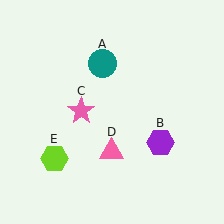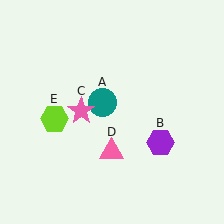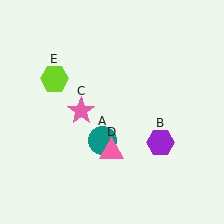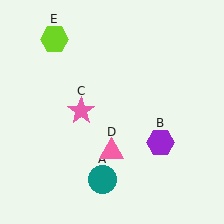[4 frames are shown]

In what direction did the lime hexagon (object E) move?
The lime hexagon (object E) moved up.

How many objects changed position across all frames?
2 objects changed position: teal circle (object A), lime hexagon (object E).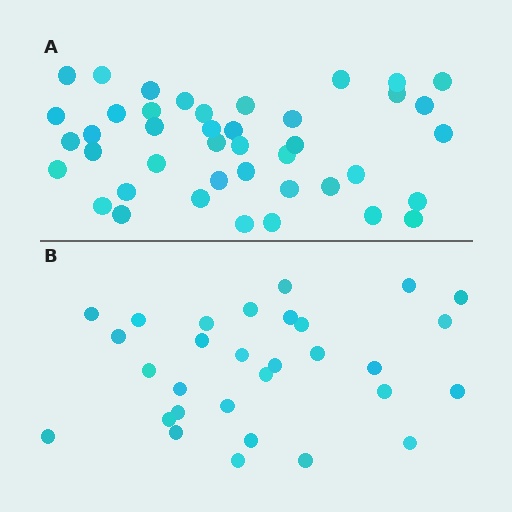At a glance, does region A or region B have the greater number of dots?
Region A (the top region) has more dots.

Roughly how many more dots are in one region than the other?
Region A has roughly 12 or so more dots than region B.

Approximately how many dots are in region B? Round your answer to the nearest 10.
About 30 dots.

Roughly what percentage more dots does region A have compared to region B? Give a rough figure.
About 40% more.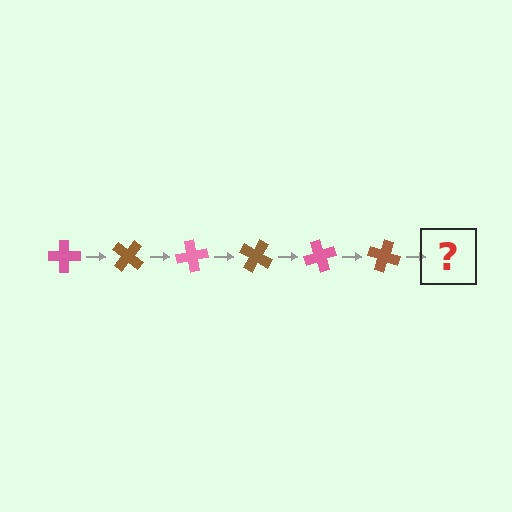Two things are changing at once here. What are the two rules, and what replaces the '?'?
The two rules are that it rotates 40 degrees each step and the color cycles through pink and brown. The '?' should be a pink cross, rotated 240 degrees from the start.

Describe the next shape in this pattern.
It should be a pink cross, rotated 240 degrees from the start.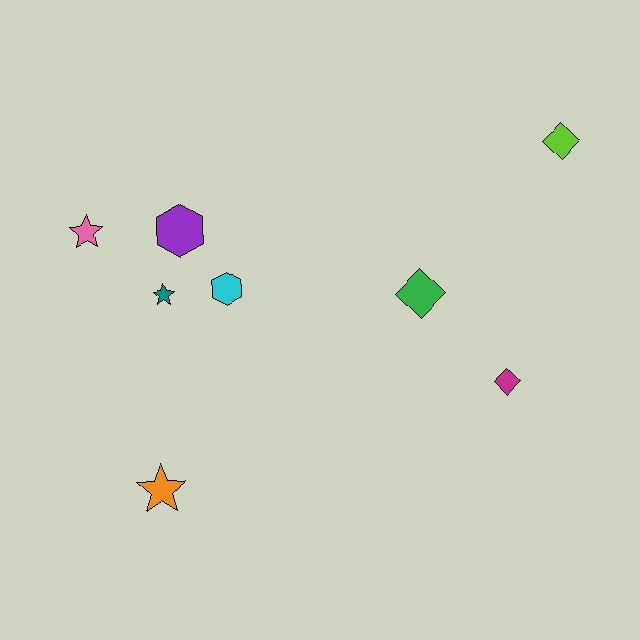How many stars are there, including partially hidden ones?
There are 3 stars.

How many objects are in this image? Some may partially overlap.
There are 8 objects.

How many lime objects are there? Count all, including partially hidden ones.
There is 1 lime object.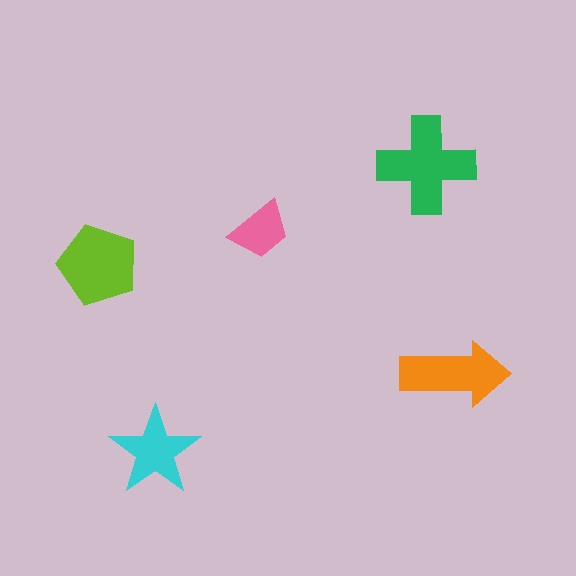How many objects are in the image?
There are 5 objects in the image.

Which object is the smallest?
The pink trapezoid.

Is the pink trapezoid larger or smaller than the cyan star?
Smaller.